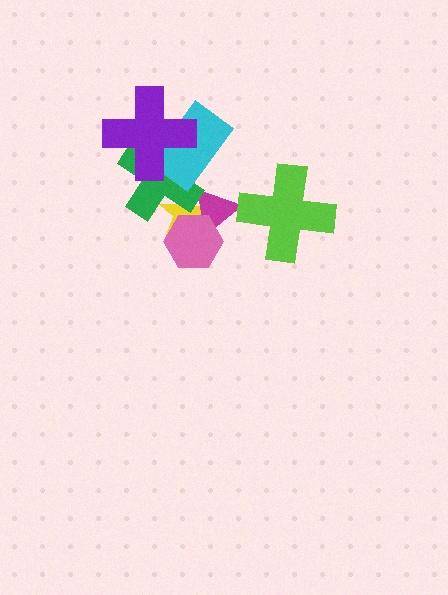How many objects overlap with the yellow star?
3 objects overlap with the yellow star.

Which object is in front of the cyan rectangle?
The purple cross is in front of the cyan rectangle.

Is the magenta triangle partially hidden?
Yes, it is partially covered by another shape.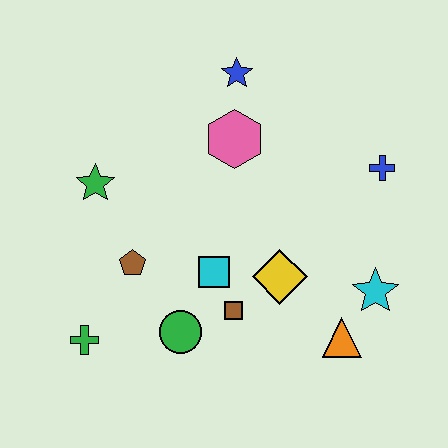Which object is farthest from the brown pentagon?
The blue cross is farthest from the brown pentagon.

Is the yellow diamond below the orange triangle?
No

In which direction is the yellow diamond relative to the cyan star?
The yellow diamond is to the left of the cyan star.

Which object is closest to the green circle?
The brown square is closest to the green circle.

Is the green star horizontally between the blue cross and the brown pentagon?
No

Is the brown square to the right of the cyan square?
Yes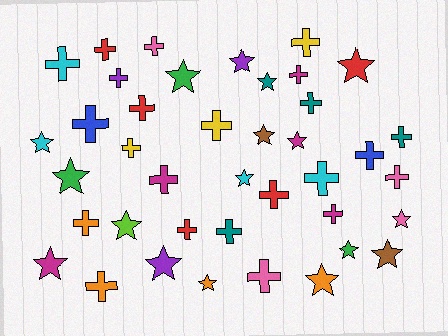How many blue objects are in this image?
There are 2 blue objects.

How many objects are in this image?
There are 40 objects.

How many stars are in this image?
There are 17 stars.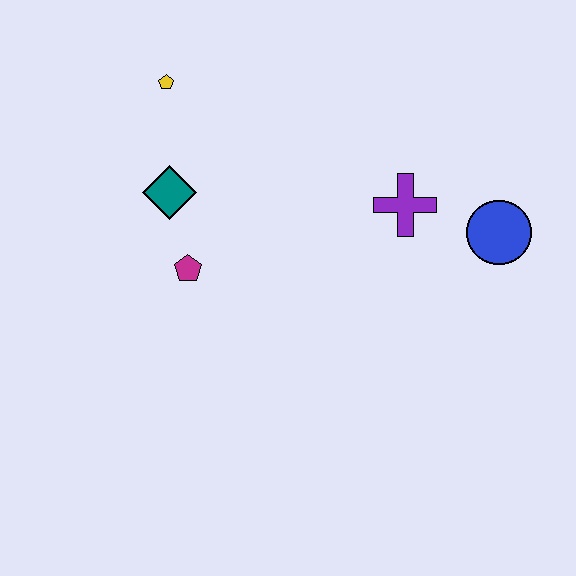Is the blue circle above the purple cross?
No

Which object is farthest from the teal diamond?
The blue circle is farthest from the teal diamond.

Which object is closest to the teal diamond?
The magenta pentagon is closest to the teal diamond.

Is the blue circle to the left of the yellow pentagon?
No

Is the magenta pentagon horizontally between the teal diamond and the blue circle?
Yes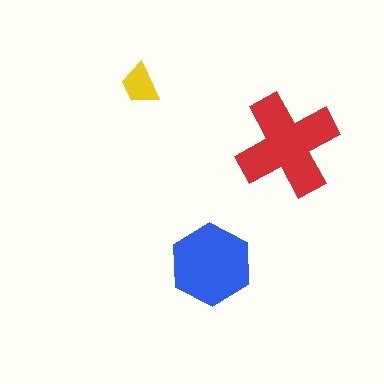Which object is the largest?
The red cross.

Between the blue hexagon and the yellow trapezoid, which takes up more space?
The blue hexagon.